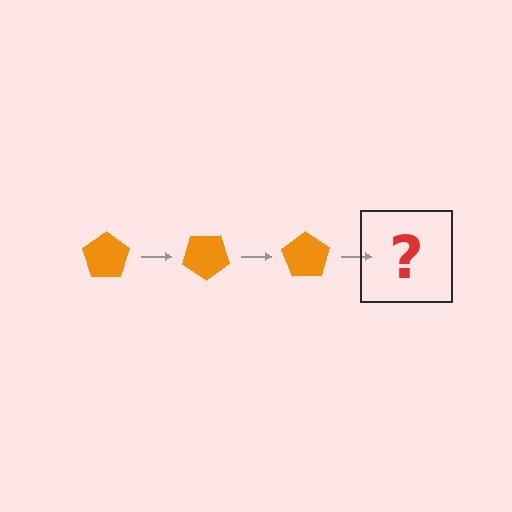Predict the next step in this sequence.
The next step is an orange pentagon rotated 105 degrees.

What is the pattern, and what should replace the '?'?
The pattern is that the pentagon rotates 35 degrees each step. The '?' should be an orange pentagon rotated 105 degrees.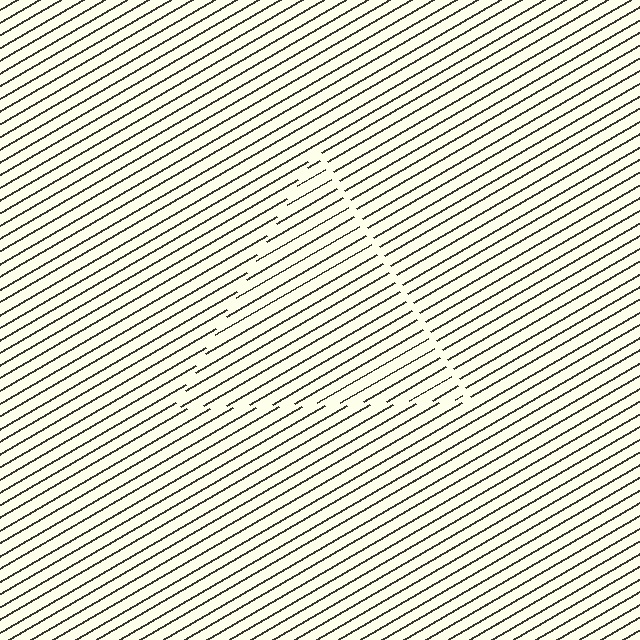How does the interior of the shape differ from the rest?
The interior of the shape contains the same grating, shifted by half a period — the contour is defined by the phase discontinuity where line-ends from the inner and outer gratings abut.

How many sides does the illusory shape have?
3 sides — the line-ends trace a triangle.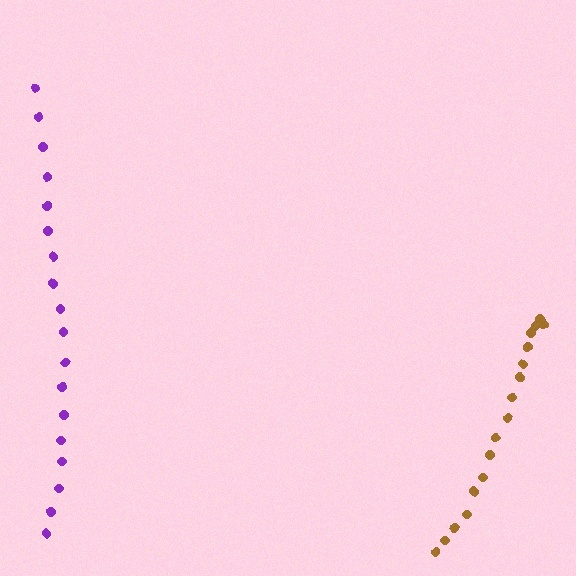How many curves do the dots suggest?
There are 2 distinct paths.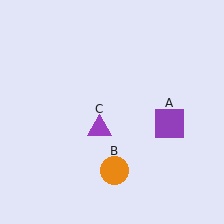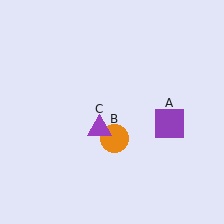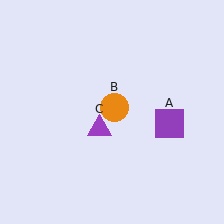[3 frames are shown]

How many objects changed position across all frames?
1 object changed position: orange circle (object B).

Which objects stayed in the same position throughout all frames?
Purple square (object A) and purple triangle (object C) remained stationary.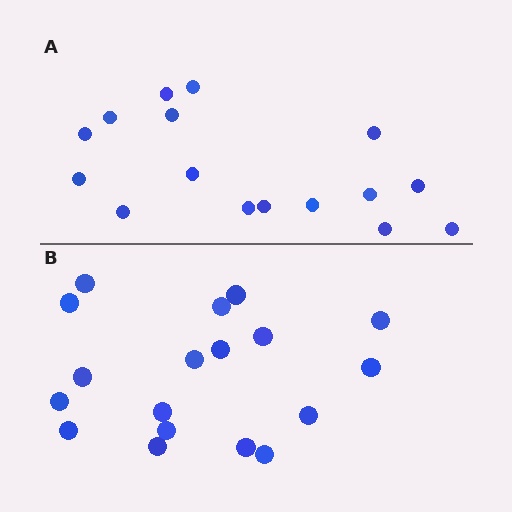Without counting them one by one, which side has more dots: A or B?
Region B (the bottom region) has more dots.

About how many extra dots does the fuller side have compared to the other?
Region B has just a few more — roughly 2 or 3 more dots than region A.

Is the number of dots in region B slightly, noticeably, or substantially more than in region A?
Region B has only slightly more — the two regions are fairly close. The ratio is roughly 1.1 to 1.